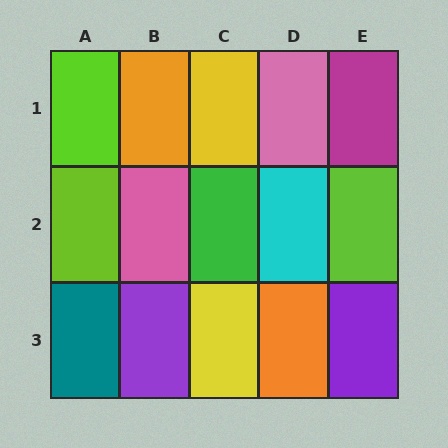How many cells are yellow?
2 cells are yellow.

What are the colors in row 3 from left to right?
Teal, purple, yellow, orange, purple.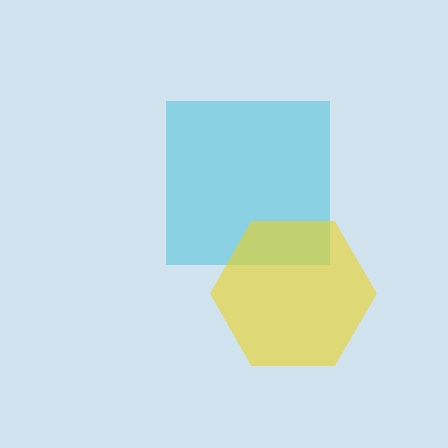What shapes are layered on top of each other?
The layered shapes are: a cyan square, a yellow hexagon.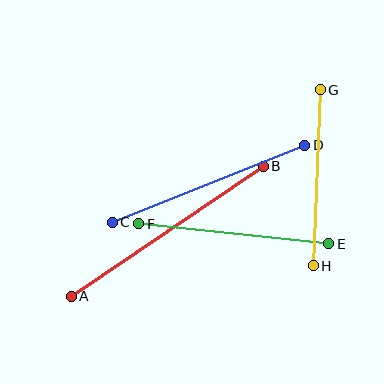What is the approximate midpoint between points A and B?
The midpoint is at approximately (167, 231) pixels.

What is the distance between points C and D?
The distance is approximately 207 pixels.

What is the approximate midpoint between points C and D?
The midpoint is at approximately (208, 184) pixels.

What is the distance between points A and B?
The distance is approximately 232 pixels.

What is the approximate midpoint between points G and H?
The midpoint is at approximately (317, 178) pixels.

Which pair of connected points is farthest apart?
Points A and B are farthest apart.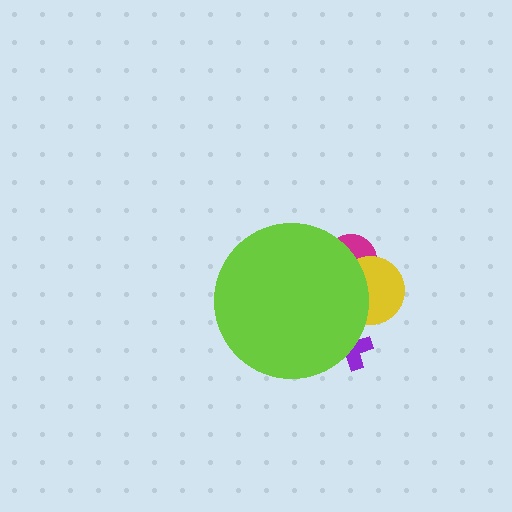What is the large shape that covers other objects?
A lime circle.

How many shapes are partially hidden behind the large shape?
3 shapes are partially hidden.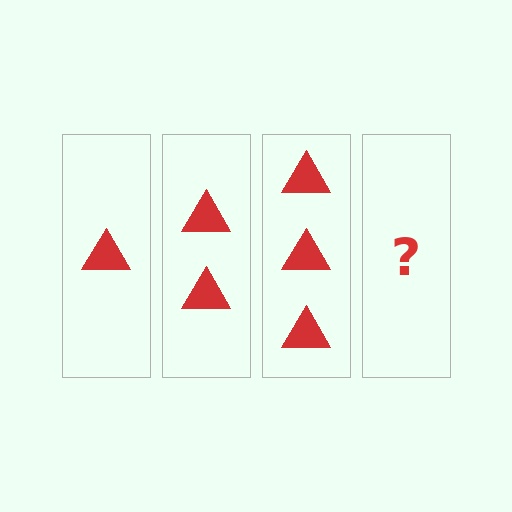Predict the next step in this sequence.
The next step is 4 triangles.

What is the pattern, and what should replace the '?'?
The pattern is that each step adds one more triangle. The '?' should be 4 triangles.